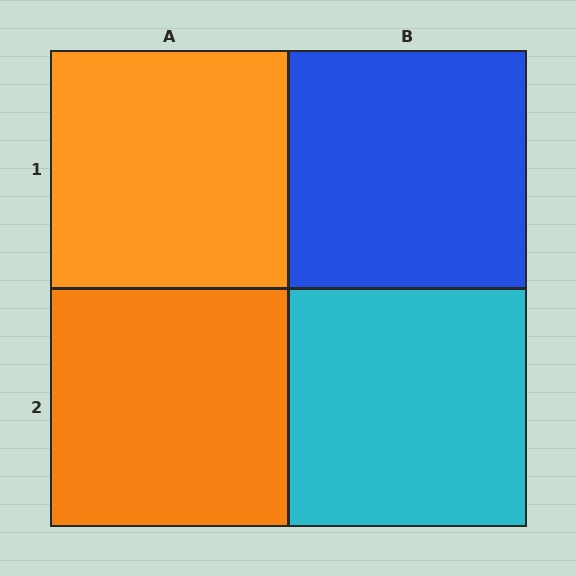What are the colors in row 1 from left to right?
Orange, blue.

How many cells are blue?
1 cell is blue.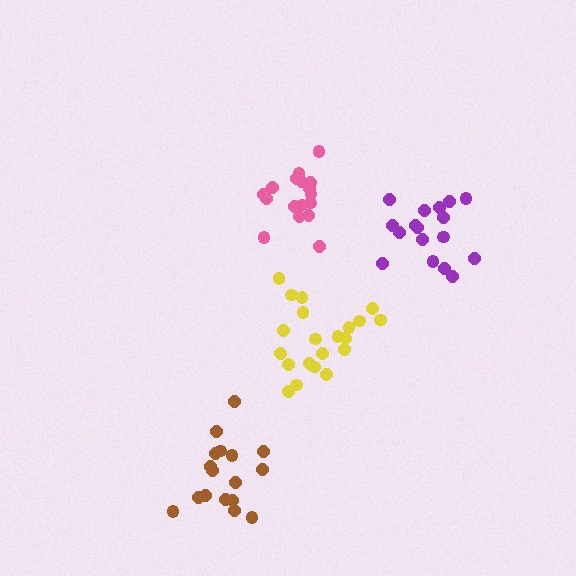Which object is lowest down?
The brown cluster is bottommost.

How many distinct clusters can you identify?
There are 4 distinct clusters.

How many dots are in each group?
Group 1: 17 dots, Group 2: 17 dots, Group 3: 21 dots, Group 4: 17 dots (72 total).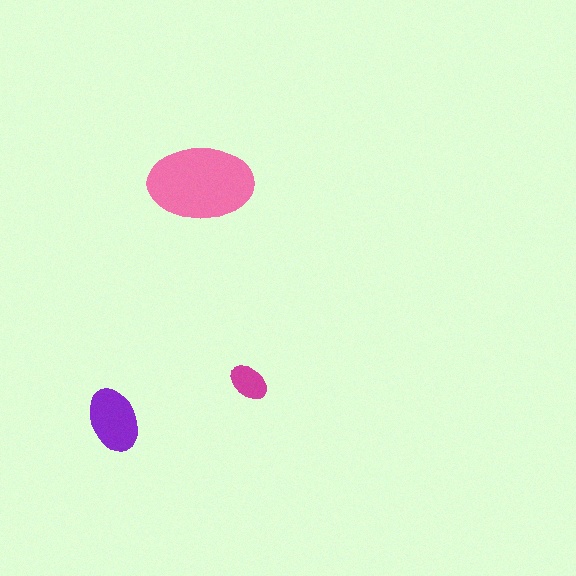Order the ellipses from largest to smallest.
the pink one, the purple one, the magenta one.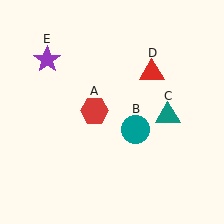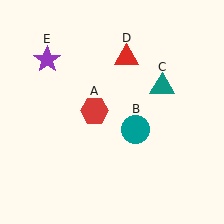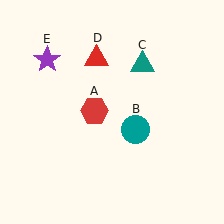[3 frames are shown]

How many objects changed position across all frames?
2 objects changed position: teal triangle (object C), red triangle (object D).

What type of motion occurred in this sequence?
The teal triangle (object C), red triangle (object D) rotated counterclockwise around the center of the scene.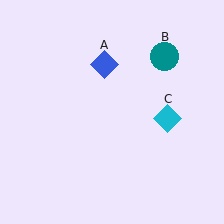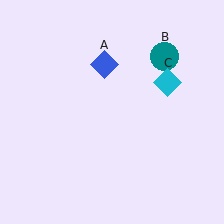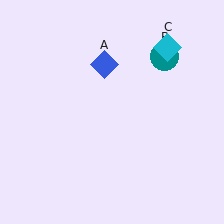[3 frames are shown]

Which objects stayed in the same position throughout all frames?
Blue diamond (object A) and teal circle (object B) remained stationary.